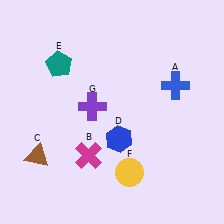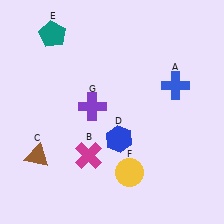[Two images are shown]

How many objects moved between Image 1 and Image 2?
1 object moved between the two images.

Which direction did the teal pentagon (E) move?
The teal pentagon (E) moved up.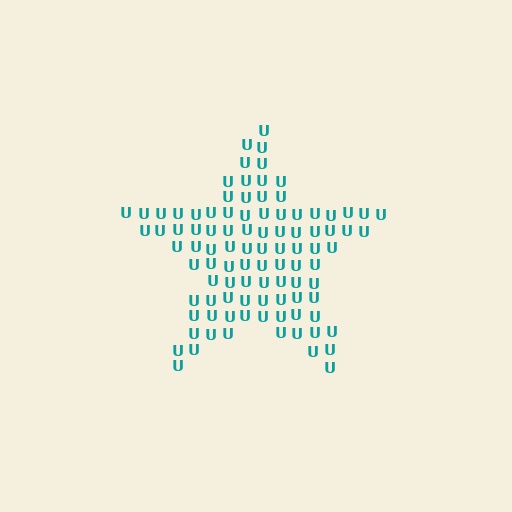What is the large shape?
The large shape is a star.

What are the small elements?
The small elements are letter U's.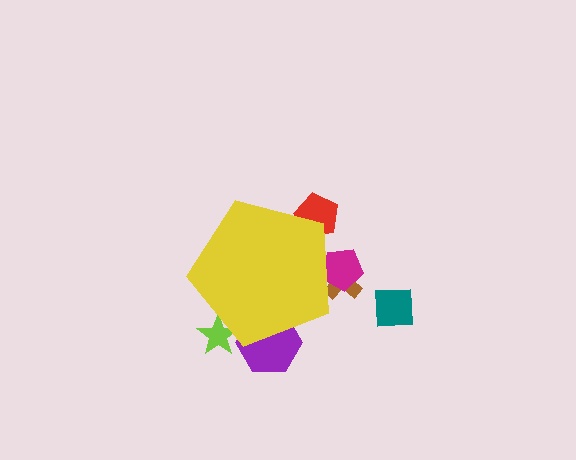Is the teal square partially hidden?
No, the teal square is fully visible.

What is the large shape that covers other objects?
A yellow pentagon.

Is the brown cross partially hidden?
Yes, the brown cross is partially hidden behind the yellow pentagon.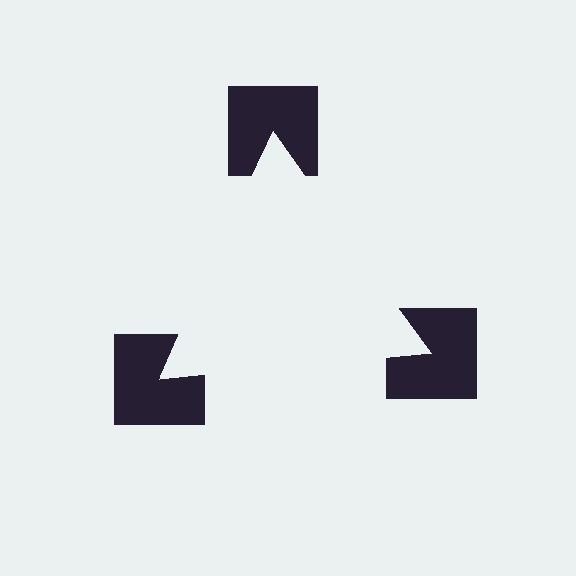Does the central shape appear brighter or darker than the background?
It typically appears slightly brighter than the background, even though no actual brightness change is drawn.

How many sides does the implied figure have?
3 sides.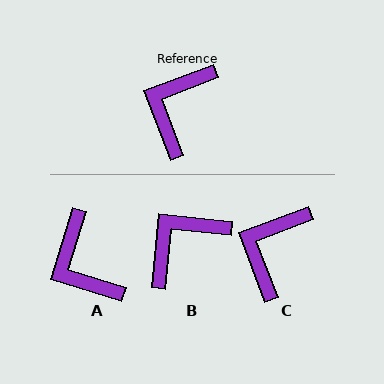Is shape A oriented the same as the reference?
No, it is off by about 52 degrees.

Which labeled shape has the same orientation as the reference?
C.